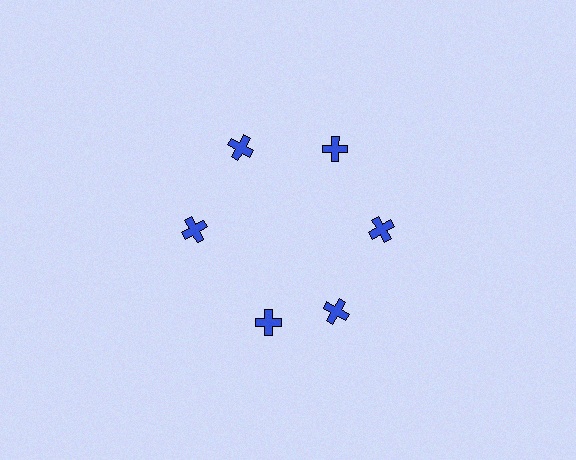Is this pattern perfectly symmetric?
No. The 6 blue crosses are arranged in a ring, but one element near the 7 o'clock position is rotated out of alignment along the ring, breaking the 6-fold rotational symmetry.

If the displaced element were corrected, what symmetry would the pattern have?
It would have 6-fold rotational symmetry — the pattern would map onto itself every 60 degrees.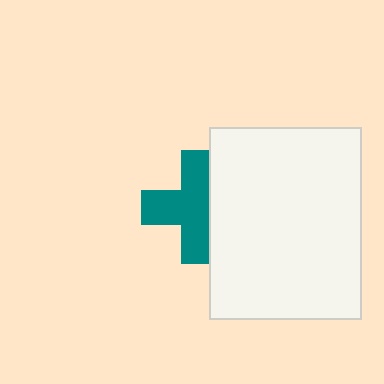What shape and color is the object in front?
The object in front is a white rectangle.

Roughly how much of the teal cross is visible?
Most of it is visible (roughly 69%).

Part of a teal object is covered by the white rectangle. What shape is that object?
It is a cross.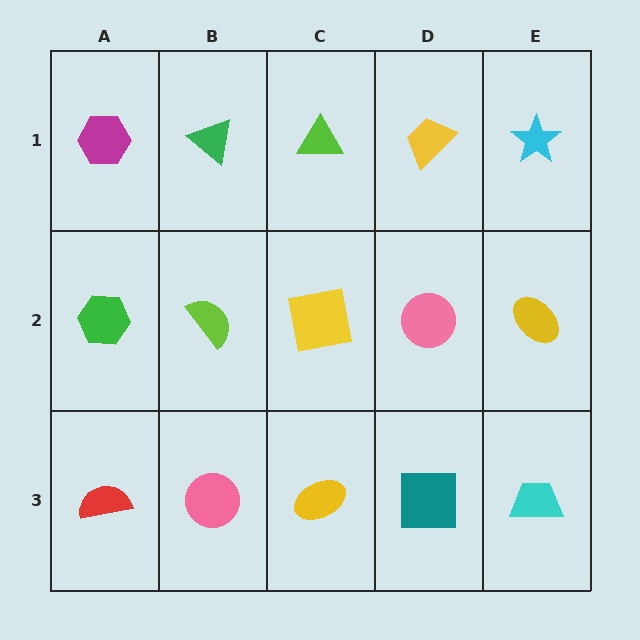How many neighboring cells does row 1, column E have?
2.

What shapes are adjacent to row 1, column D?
A pink circle (row 2, column D), a lime triangle (row 1, column C), a cyan star (row 1, column E).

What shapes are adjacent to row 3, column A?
A green hexagon (row 2, column A), a pink circle (row 3, column B).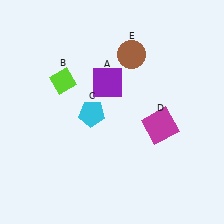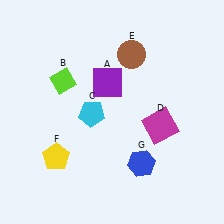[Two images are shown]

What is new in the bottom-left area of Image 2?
A yellow pentagon (F) was added in the bottom-left area of Image 2.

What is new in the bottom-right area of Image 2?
A blue hexagon (G) was added in the bottom-right area of Image 2.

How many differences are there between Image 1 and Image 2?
There are 2 differences between the two images.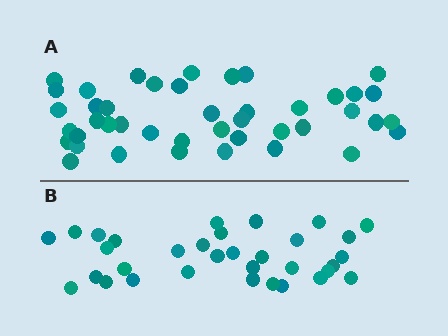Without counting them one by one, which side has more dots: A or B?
Region A (the top region) has more dots.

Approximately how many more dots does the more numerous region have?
Region A has roughly 10 or so more dots than region B.